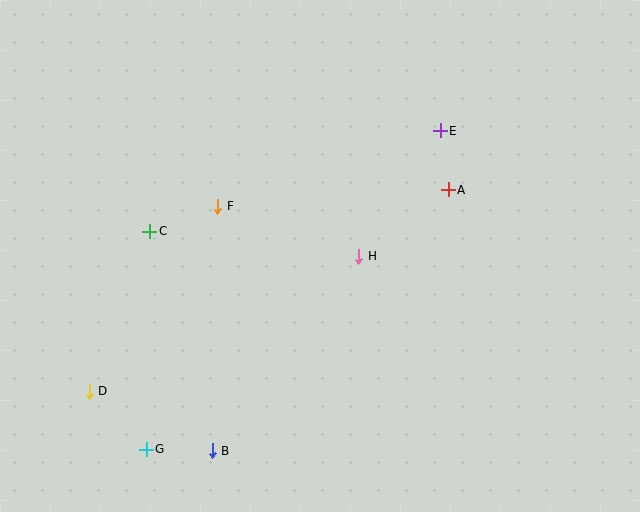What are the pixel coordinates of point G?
Point G is at (146, 449).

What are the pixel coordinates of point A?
Point A is at (448, 190).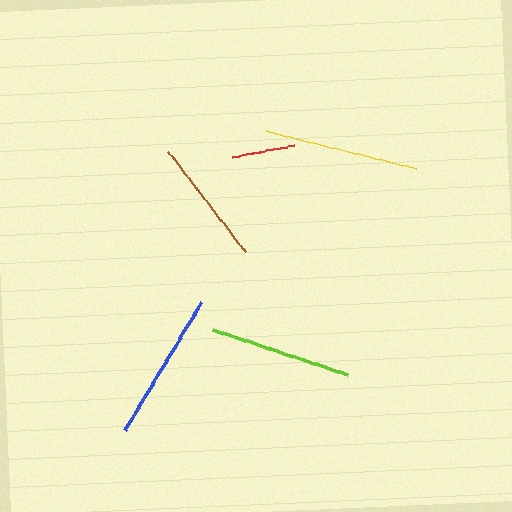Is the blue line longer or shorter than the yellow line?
The yellow line is longer than the blue line.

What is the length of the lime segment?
The lime segment is approximately 142 pixels long.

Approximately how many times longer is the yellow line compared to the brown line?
The yellow line is approximately 1.2 times the length of the brown line.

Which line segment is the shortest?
The red line is the shortest at approximately 64 pixels.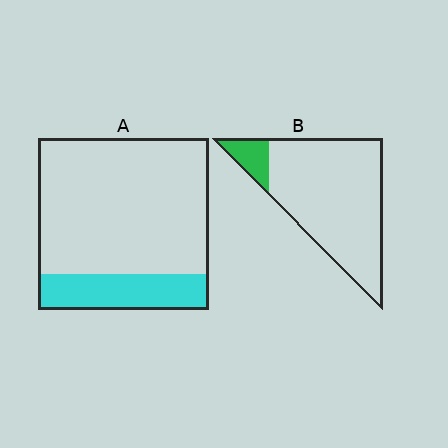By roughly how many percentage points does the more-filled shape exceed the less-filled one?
By roughly 10 percentage points (A over B).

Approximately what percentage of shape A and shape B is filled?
A is approximately 20% and B is approximately 10%.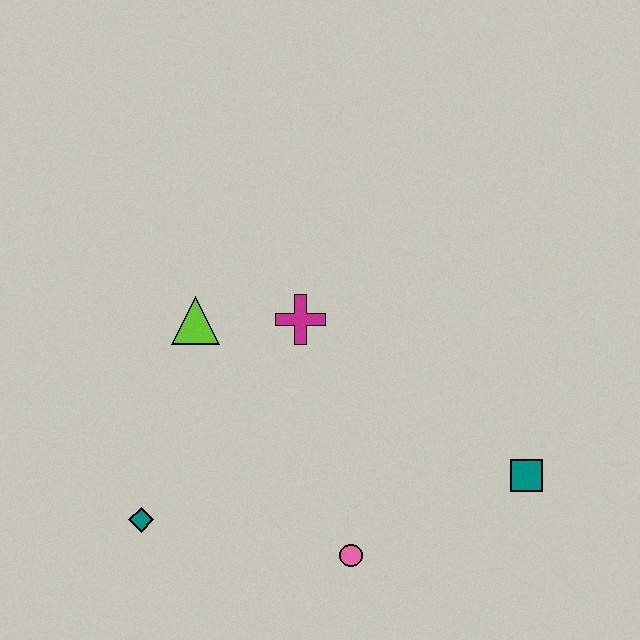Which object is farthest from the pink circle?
The lime triangle is farthest from the pink circle.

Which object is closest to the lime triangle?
The magenta cross is closest to the lime triangle.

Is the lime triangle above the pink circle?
Yes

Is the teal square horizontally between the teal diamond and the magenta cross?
No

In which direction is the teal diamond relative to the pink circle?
The teal diamond is to the left of the pink circle.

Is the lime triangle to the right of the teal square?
No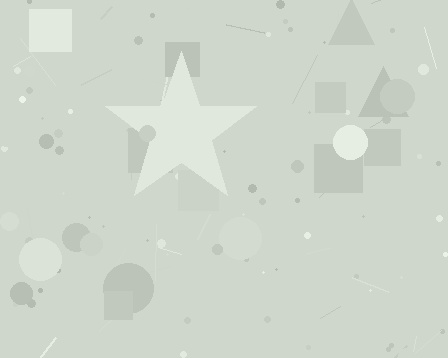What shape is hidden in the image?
A star is hidden in the image.